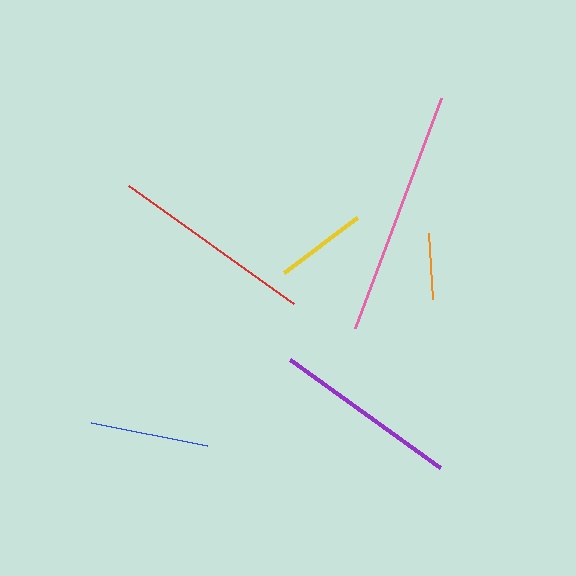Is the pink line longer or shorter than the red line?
The pink line is longer than the red line.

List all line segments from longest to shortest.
From longest to shortest: pink, red, purple, blue, yellow, orange.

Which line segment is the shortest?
The orange line is the shortest at approximately 66 pixels.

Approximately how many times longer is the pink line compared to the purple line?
The pink line is approximately 1.3 times the length of the purple line.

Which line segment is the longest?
The pink line is the longest at approximately 245 pixels.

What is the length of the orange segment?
The orange segment is approximately 66 pixels long.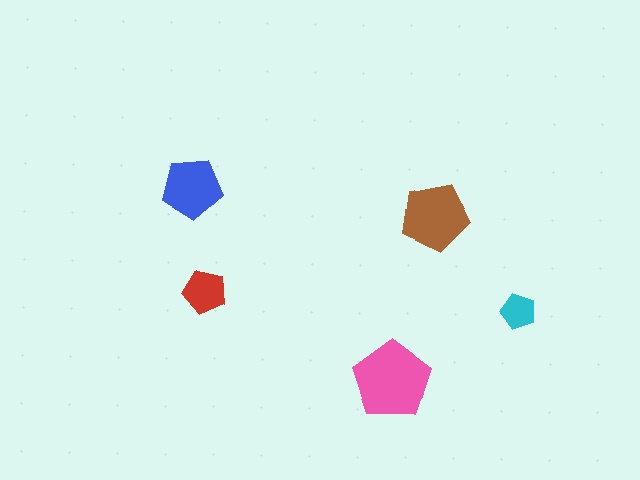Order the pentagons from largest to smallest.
the pink one, the brown one, the blue one, the red one, the cyan one.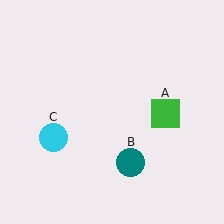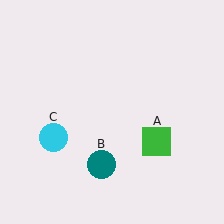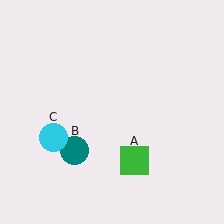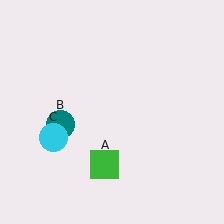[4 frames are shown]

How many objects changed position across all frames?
2 objects changed position: green square (object A), teal circle (object B).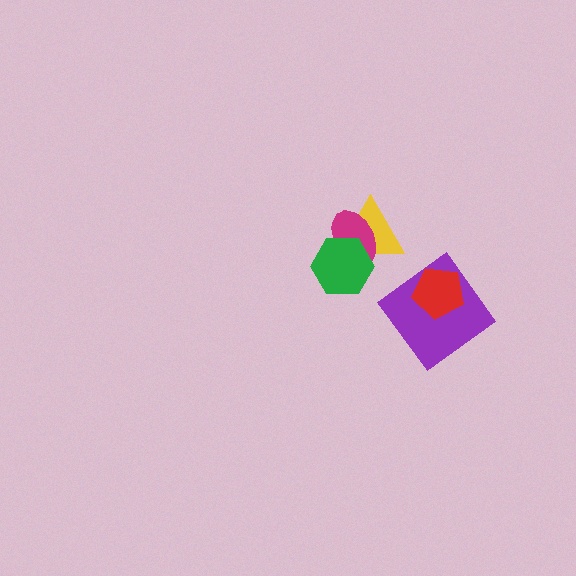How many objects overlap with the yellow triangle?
2 objects overlap with the yellow triangle.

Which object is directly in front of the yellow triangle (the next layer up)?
The magenta ellipse is directly in front of the yellow triangle.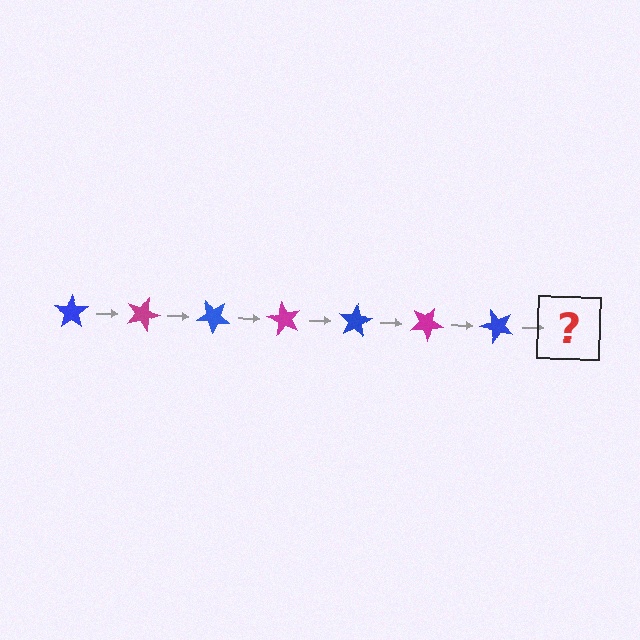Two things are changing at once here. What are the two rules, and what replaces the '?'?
The two rules are that it rotates 20 degrees each step and the color cycles through blue and magenta. The '?' should be a magenta star, rotated 140 degrees from the start.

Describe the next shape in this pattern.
It should be a magenta star, rotated 140 degrees from the start.